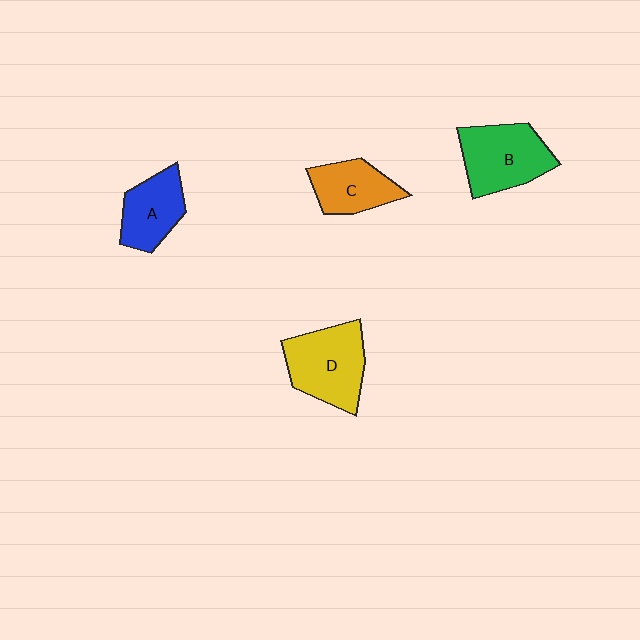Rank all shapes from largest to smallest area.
From largest to smallest: D (yellow), B (green), A (blue), C (orange).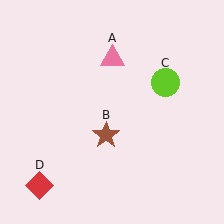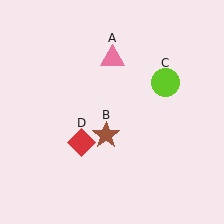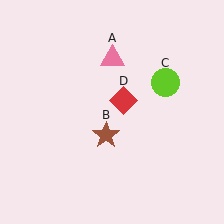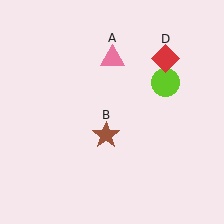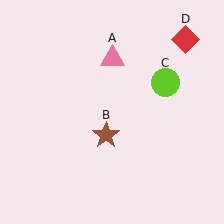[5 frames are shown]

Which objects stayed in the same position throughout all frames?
Pink triangle (object A) and brown star (object B) and lime circle (object C) remained stationary.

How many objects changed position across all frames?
1 object changed position: red diamond (object D).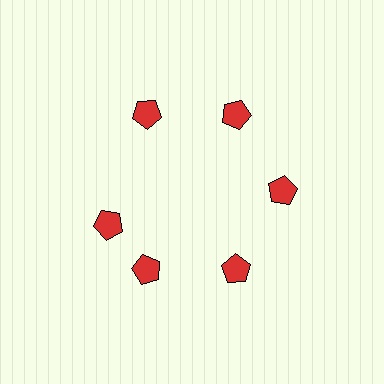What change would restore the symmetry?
The symmetry would be restored by rotating it back into even spacing with its neighbors so that all 6 pentagons sit at equal angles and equal distance from the center.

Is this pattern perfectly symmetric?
No. The 6 red pentagons are arranged in a ring, but one element near the 9 o'clock position is rotated out of alignment along the ring, breaking the 6-fold rotational symmetry.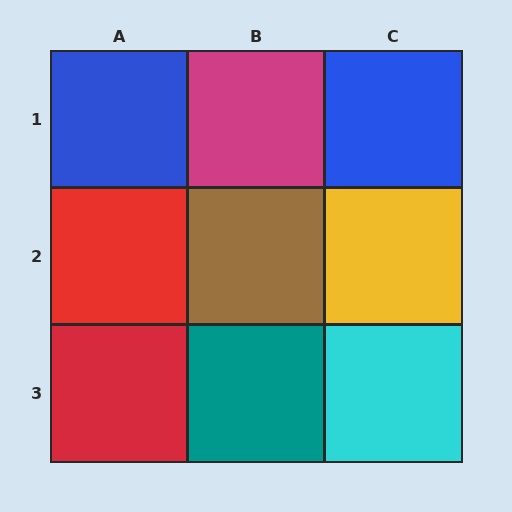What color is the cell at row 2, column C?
Yellow.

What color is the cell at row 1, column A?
Blue.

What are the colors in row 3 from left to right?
Red, teal, cyan.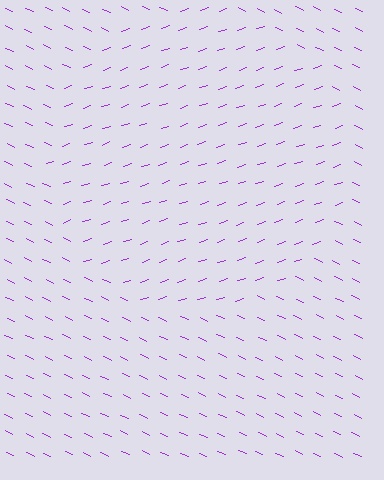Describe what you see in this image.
The image is filled with small purple line segments. A circle region in the image has lines oriented differently from the surrounding lines, creating a visible texture boundary.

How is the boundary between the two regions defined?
The boundary is defined purely by a change in line orientation (approximately 45 degrees difference). All lines are the same color and thickness.